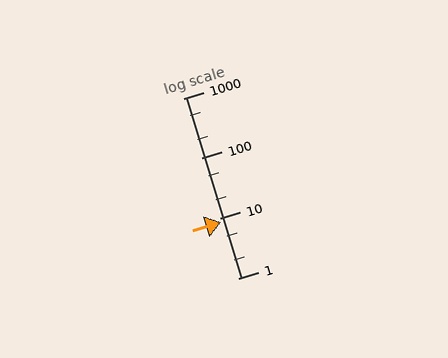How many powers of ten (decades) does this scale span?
The scale spans 3 decades, from 1 to 1000.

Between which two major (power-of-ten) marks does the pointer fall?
The pointer is between 1 and 10.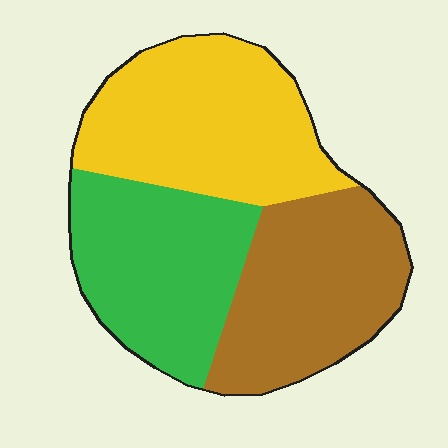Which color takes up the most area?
Yellow, at roughly 35%.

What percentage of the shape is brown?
Brown takes up about one third (1/3) of the shape.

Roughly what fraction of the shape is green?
Green covers around 30% of the shape.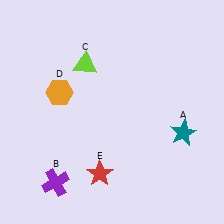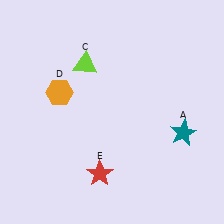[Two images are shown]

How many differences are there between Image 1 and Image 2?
There is 1 difference between the two images.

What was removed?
The purple cross (B) was removed in Image 2.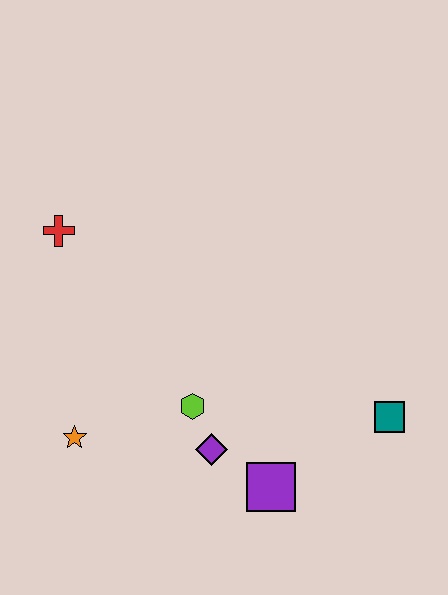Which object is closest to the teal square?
The purple square is closest to the teal square.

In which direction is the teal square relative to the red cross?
The teal square is to the right of the red cross.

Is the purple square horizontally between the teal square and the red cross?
Yes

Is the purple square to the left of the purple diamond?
No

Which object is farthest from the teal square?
The red cross is farthest from the teal square.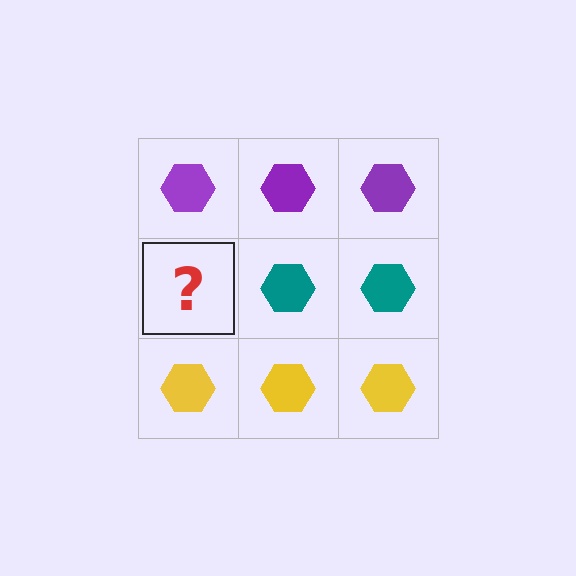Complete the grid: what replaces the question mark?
The question mark should be replaced with a teal hexagon.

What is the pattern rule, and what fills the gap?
The rule is that each row has a consistent color. The gap should be filled with a teal hexagon.